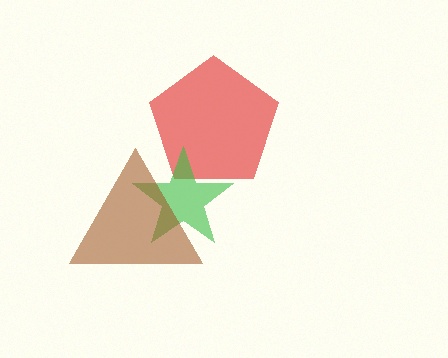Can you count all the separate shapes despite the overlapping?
Yes, there are 3 separate shapes.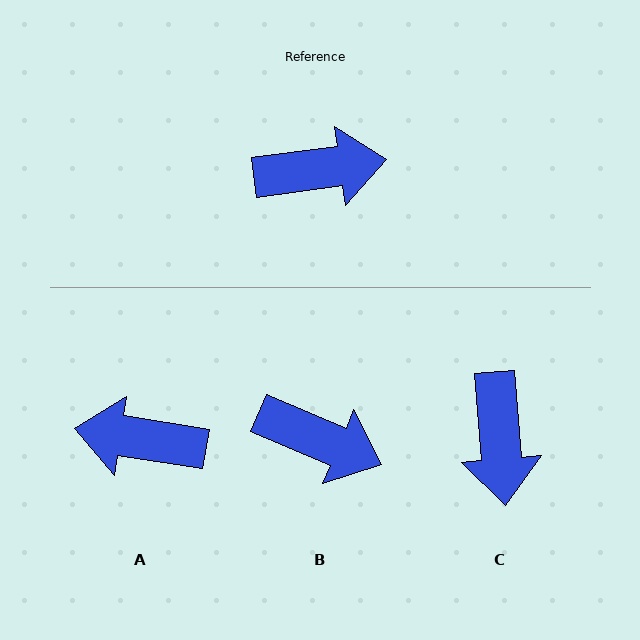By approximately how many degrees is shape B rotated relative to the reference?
Approximately 30 degrees clockwise.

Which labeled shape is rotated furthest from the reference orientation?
A, about 164 degrees away.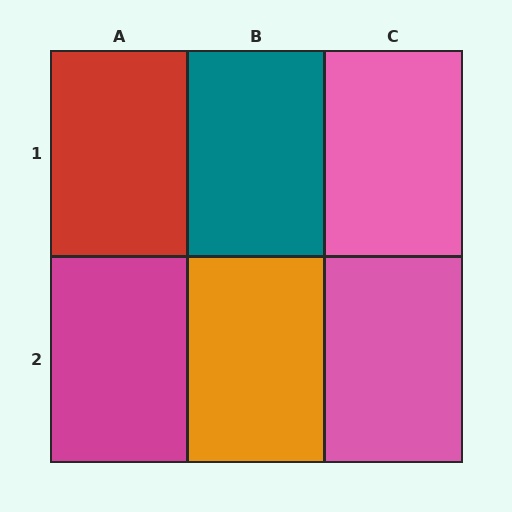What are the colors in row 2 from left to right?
Magenta, orange, pink.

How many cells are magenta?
1 cell is magenta.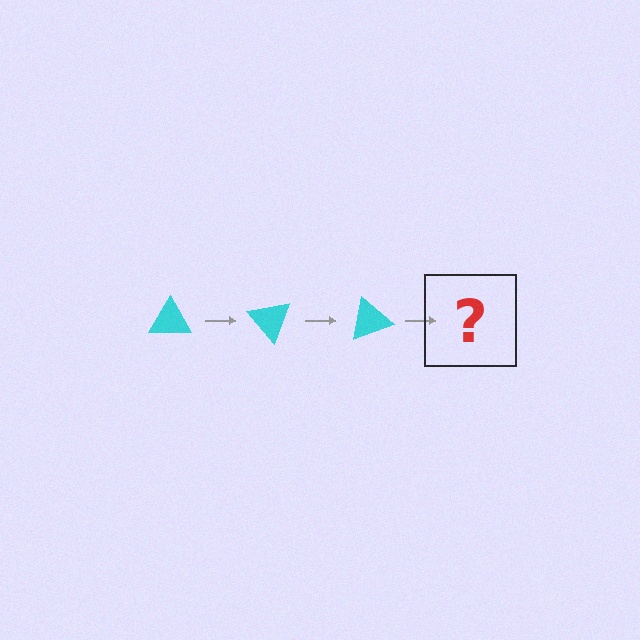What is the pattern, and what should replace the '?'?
The pattern is that the triangle rotates 50 degrees each step. The '?' should be a cyan triangle rotated 150 degrees.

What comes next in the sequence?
The next element should be a cyan triangle rotated 150 degrees.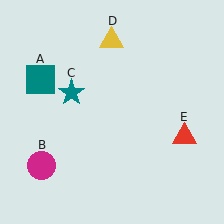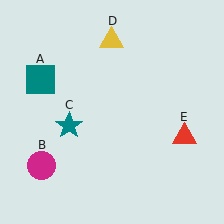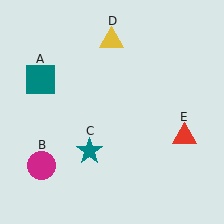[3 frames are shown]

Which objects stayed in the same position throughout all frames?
Teal square (object A) and magenta circle (object B) and yellow triangle (object D) and red triangle (object E) remained stationary.